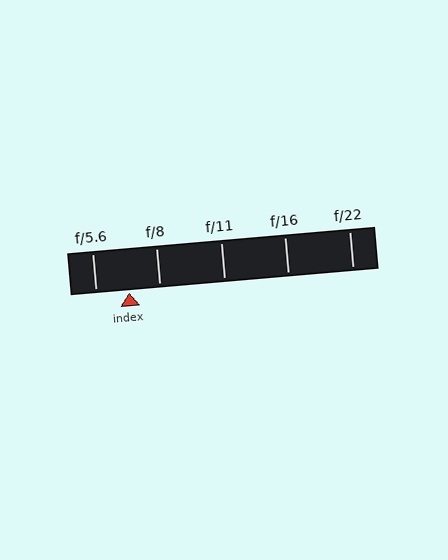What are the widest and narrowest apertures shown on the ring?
The widest aperture shown is f/5.6 and the narrowest is f/22.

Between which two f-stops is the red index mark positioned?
The index mark is between f/5.6 and f/8.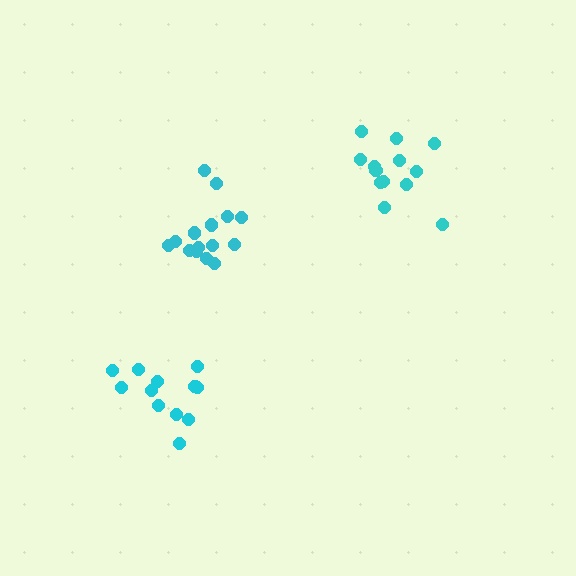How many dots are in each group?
Group 1: 13 dots, Group 2: 12 dots, Group 3: 15 dots (40 total).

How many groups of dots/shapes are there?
There are 3 groups.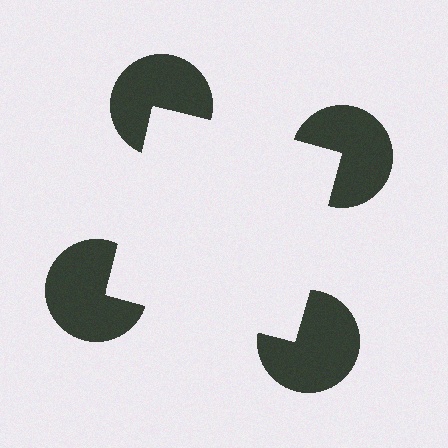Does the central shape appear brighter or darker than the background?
It typically appears slightly brighter than the background, even though no actual brightness change is drawn.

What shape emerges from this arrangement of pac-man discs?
An illusory square — its edges are inferred from the aligned wedge cuts in the pac-man discs, not physically drawn.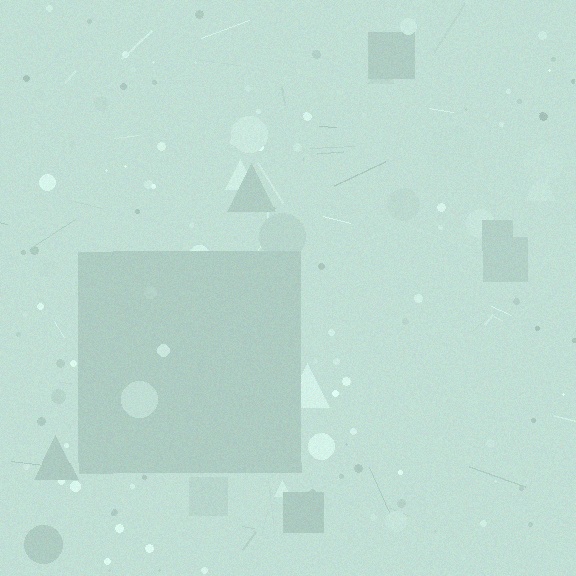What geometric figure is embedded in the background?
A square is embedded in the background.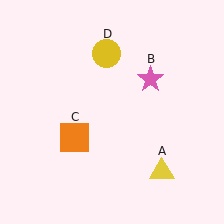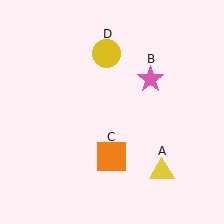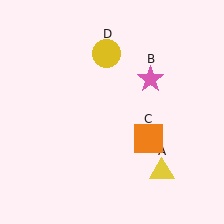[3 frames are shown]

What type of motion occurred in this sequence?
The orange square (object C) rotated counterclockwise around the center of the scene.